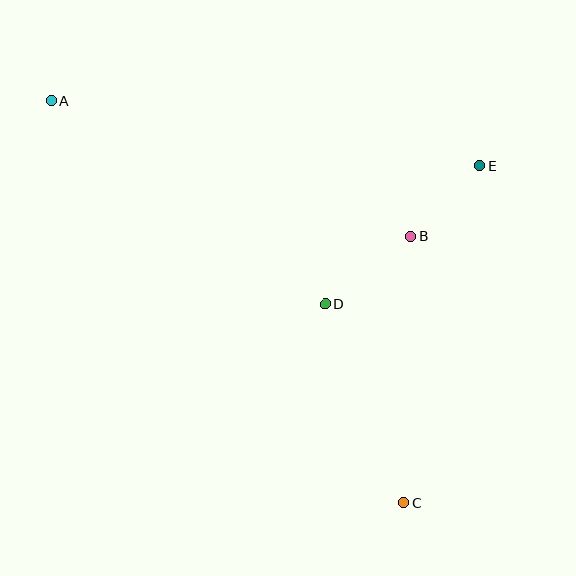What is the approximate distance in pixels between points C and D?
The distance between C and D is approximately 213 pixels.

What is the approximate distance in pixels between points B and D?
The distance between B and D is approximately 110 pixels.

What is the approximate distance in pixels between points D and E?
The distance between D and E is approximately 207 pixels.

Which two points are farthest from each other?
Points A and C are farthest from each other.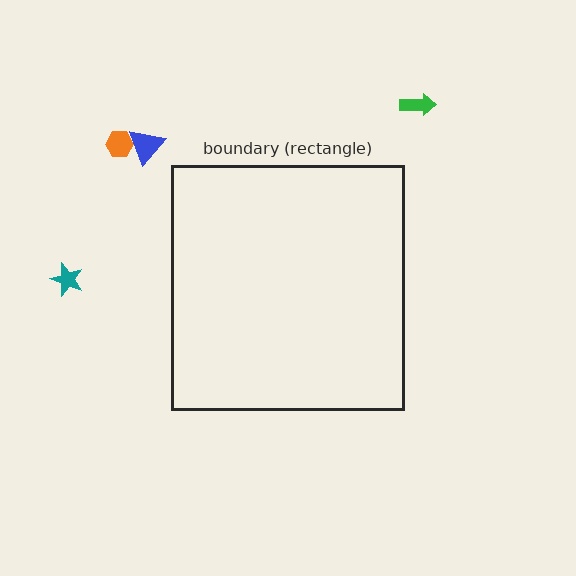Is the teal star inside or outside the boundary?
Outside.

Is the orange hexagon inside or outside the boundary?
Outside.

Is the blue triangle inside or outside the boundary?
Outside.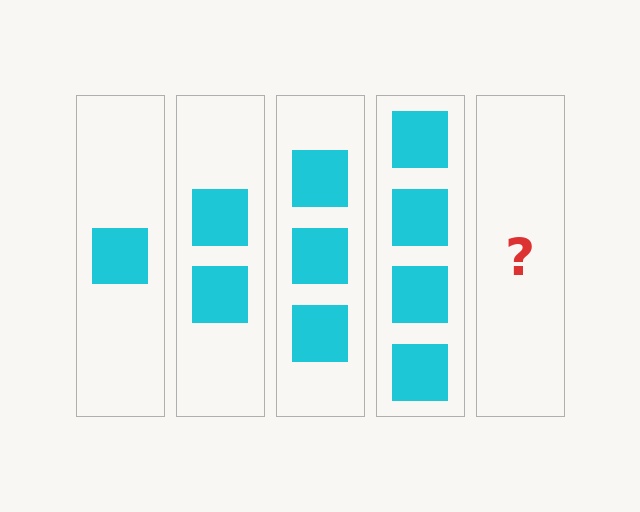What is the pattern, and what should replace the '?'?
The pattern is that each step adds one more square. The '?' should be 5 squares.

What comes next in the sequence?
The next element should be 5 squares.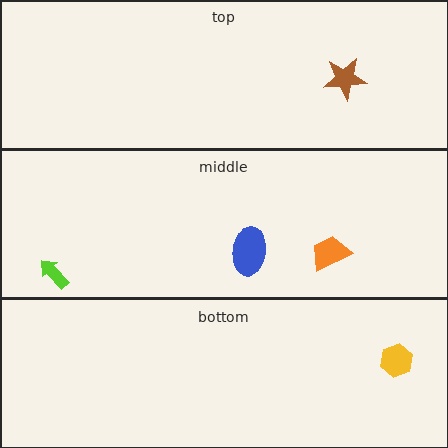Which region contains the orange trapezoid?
The middle region.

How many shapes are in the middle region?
3.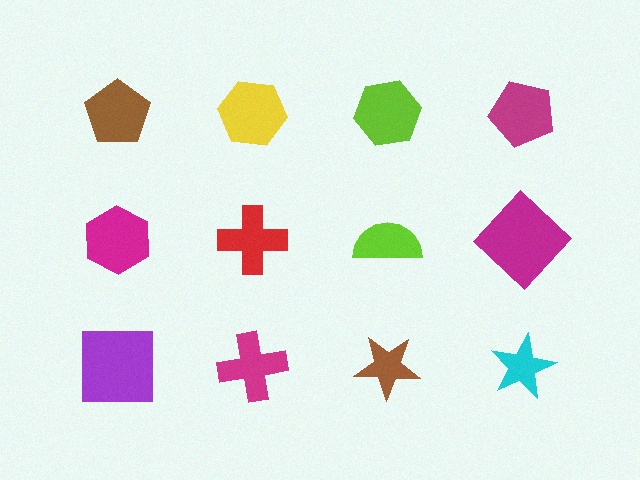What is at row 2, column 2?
A red cross.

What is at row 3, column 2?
A magenta cross.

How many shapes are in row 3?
4 shapes.